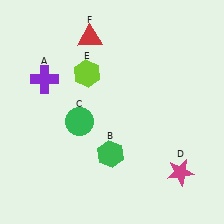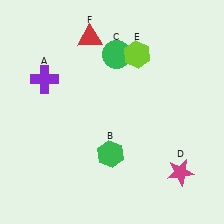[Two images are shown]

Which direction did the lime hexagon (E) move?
The lime hexagon (E) moved right.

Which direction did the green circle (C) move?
The green circle (C) moved up.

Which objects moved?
The objects that moved are: the green circle (C), the lime hexagon (E).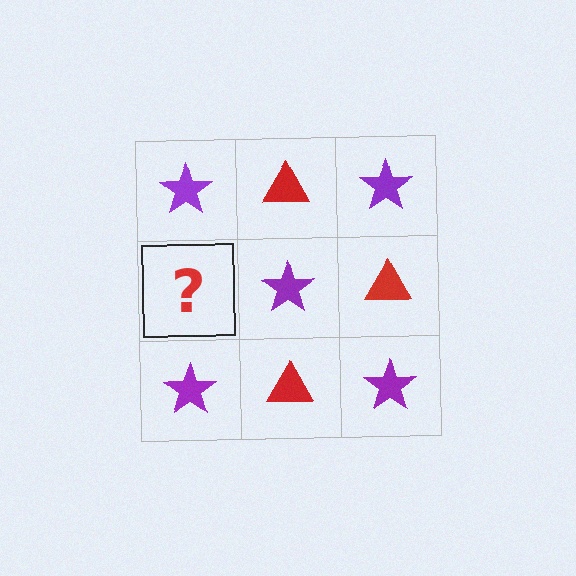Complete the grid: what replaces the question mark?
The question mark should be replaced with a red triangle.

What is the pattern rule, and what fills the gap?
The rule is that it alternates purple star and red triangle in a checkerboard pattern. The gap should be filled with a red triangle.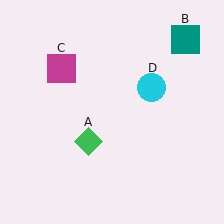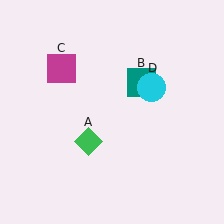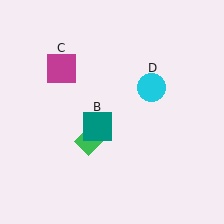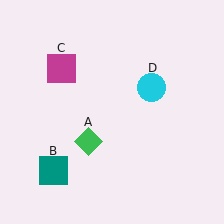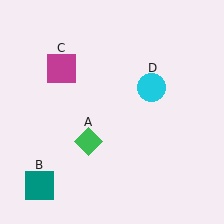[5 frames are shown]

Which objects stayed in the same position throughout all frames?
Green diamond (object A) and magenta square (object C) and cyan circle (object D) remained stationary.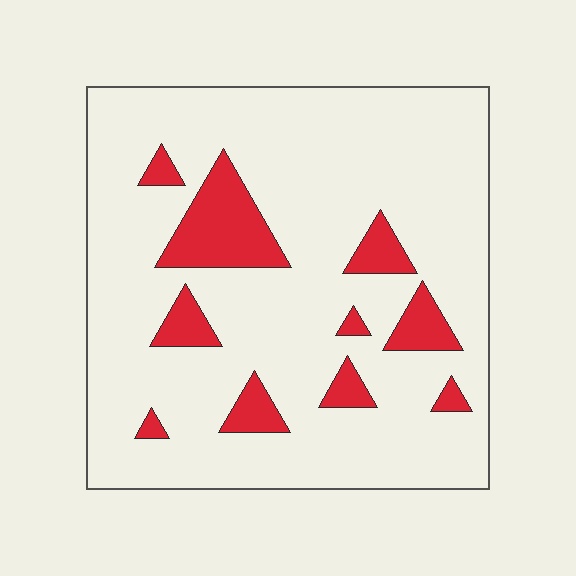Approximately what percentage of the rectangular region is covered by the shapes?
Approximately 15%.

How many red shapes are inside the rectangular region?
10.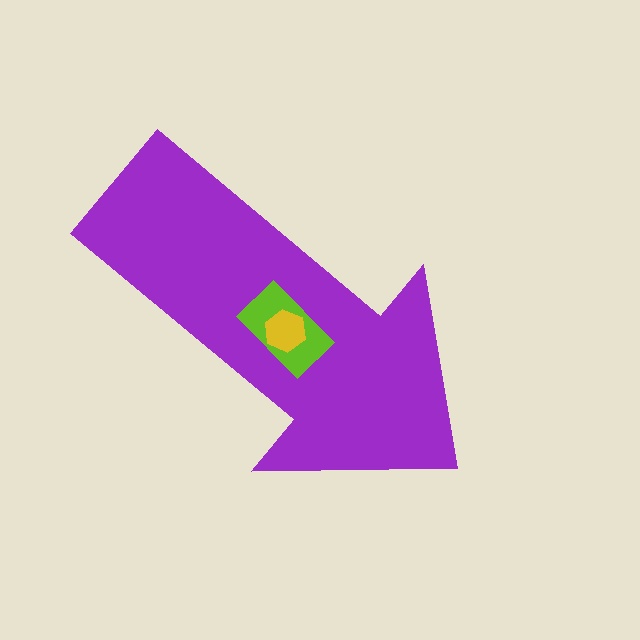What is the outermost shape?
The purple arrow.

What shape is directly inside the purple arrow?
The lime rectangle.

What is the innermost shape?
The yellow hexagon.